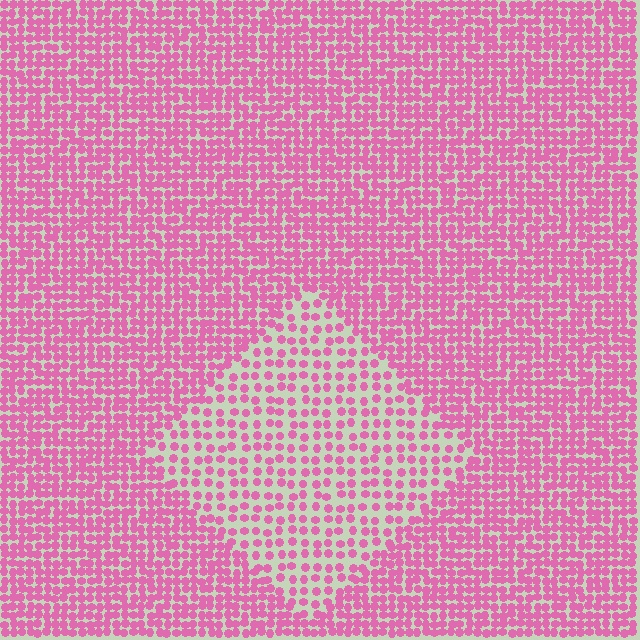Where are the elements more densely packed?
The elements are more densely packed outside the diamond boundary.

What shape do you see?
I see a diamond.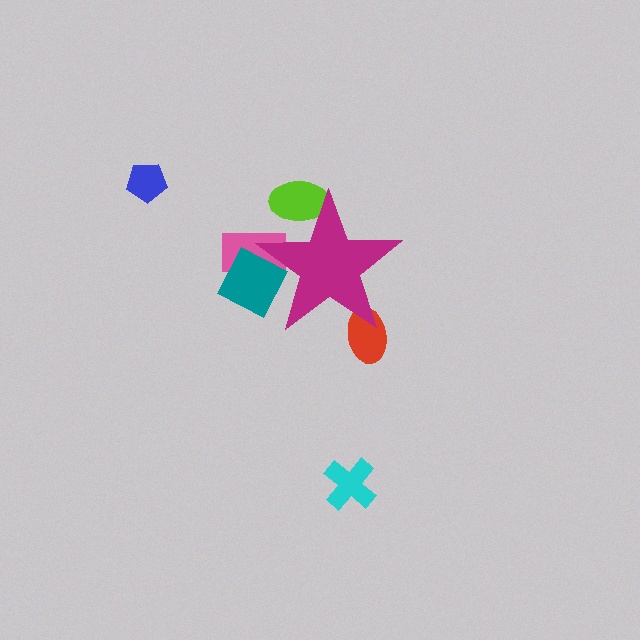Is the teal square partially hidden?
Yes, the teal square is partially hidden behind the magenta star.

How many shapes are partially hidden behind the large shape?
4 shapes are partially hidden.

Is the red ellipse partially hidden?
Yes, the red ellipse is partially hidden behind the magenta star.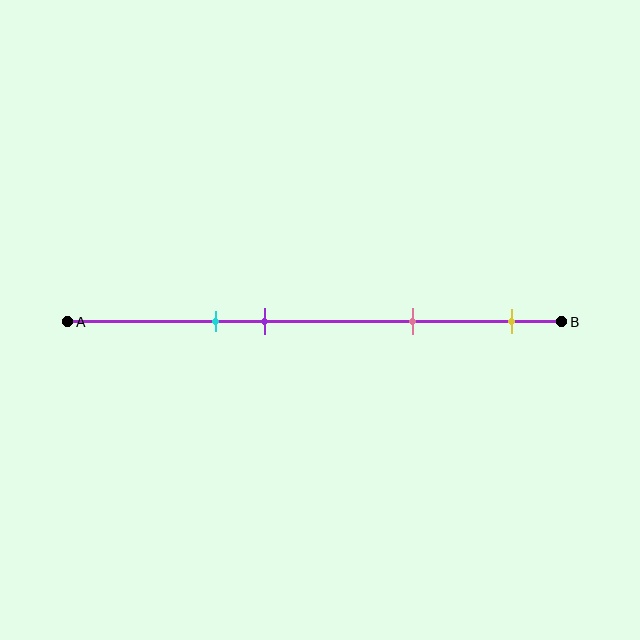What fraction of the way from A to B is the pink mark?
The pink mark is approximately 70% (0.7) of the way from A to B.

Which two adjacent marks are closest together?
The cyan and purple marks are the closest adjacent pair.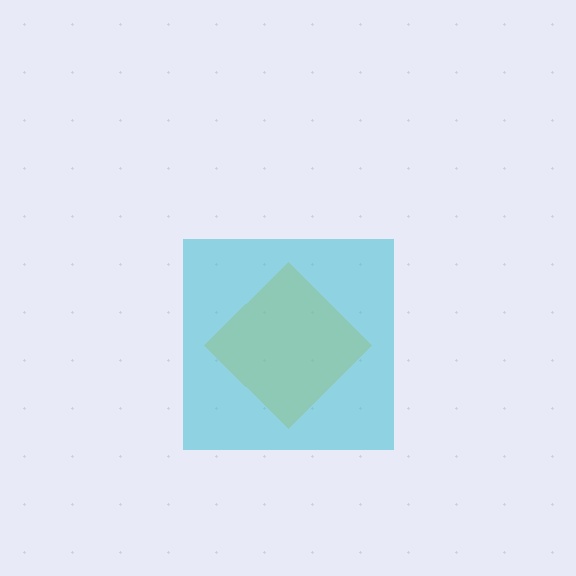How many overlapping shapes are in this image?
There are 2 overlapping shapes in the image.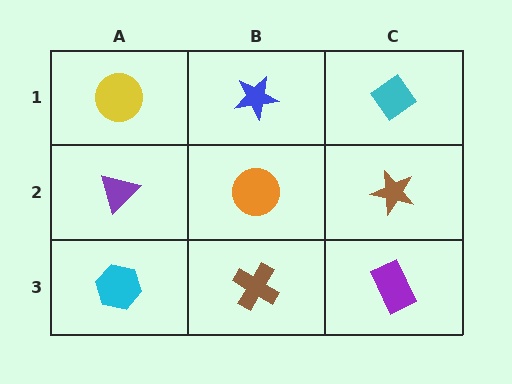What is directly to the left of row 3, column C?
A brown cross.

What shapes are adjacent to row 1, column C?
A brown star (row 2, column C), a blue star (row 1, column B).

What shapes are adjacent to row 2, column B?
A blue star (row 1, column B), a brown cross (row 3, column B), a purple triangle (row 2, column A), a brown star (row 2, column C).